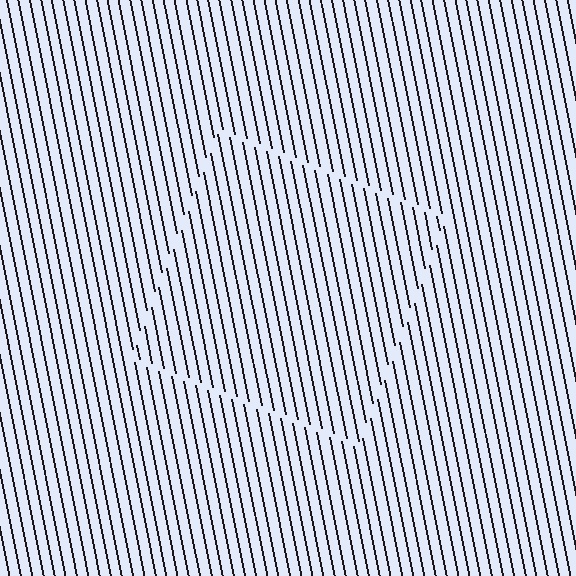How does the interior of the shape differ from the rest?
The interior of the shape contains the same grating, shifted by half a period — the contour is defined by the phase discontinuity where line-ends from the inner and outer gratings abut.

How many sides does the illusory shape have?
4 sides — the line-ends trace a square.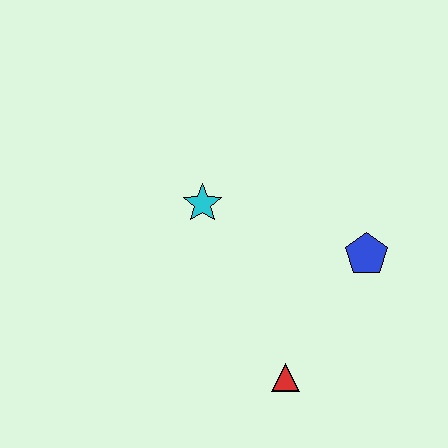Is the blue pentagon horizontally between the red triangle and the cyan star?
No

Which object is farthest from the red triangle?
The cyan star is farthest from the red triangle.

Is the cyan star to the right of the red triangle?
No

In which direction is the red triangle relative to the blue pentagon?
The red triangle is below the blue pentagon.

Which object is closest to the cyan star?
The blue pentagon is closest to the cyan star.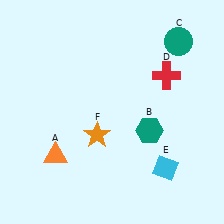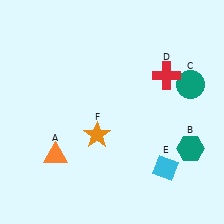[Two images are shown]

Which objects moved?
The objects that moved are: the teal hexagon (B), the teal circle (C).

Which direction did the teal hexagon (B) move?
The teal hexagon (B) moved right.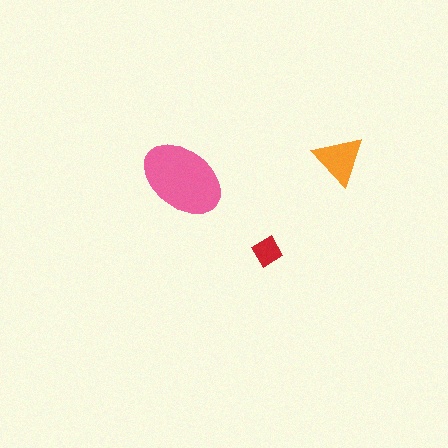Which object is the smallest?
The red diamond.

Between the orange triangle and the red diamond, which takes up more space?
The orange triangle.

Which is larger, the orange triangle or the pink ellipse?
The pink ellipse.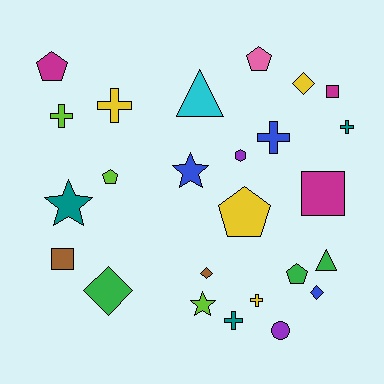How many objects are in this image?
There are 25 objects.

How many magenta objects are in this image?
There are 3 magenta objects.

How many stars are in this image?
There are 3 stars.